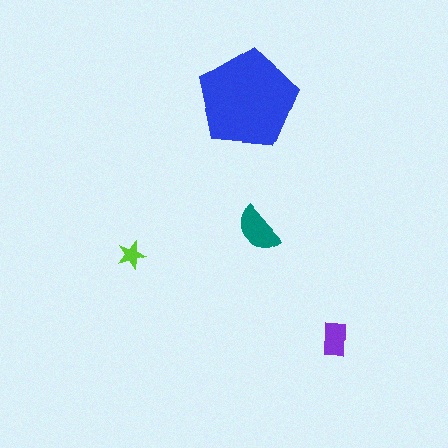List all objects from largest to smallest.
The blue pentagon, the teal semicircle, the purple rectangle, the lime star.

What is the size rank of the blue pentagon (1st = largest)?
1st.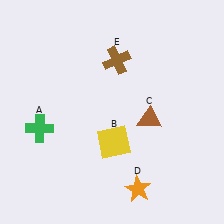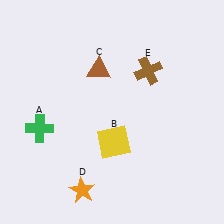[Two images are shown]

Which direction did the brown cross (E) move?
The brown cross (E) moved right.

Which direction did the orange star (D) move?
The orange star (D) moved left.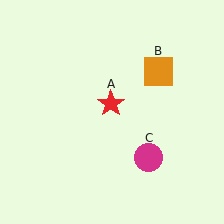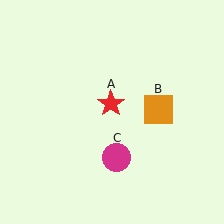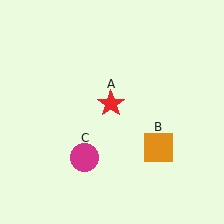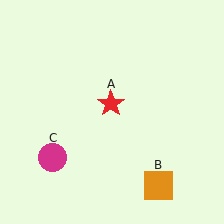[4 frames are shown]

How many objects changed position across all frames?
2 objects changed position: orange square (object B), magenta circle (object C).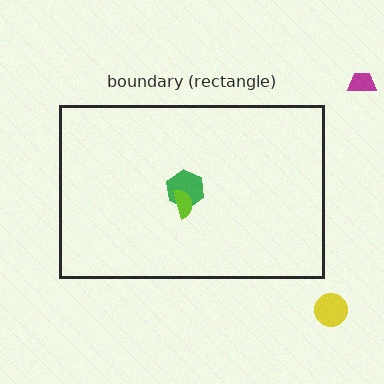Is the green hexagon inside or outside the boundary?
Inside.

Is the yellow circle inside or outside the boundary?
Outside.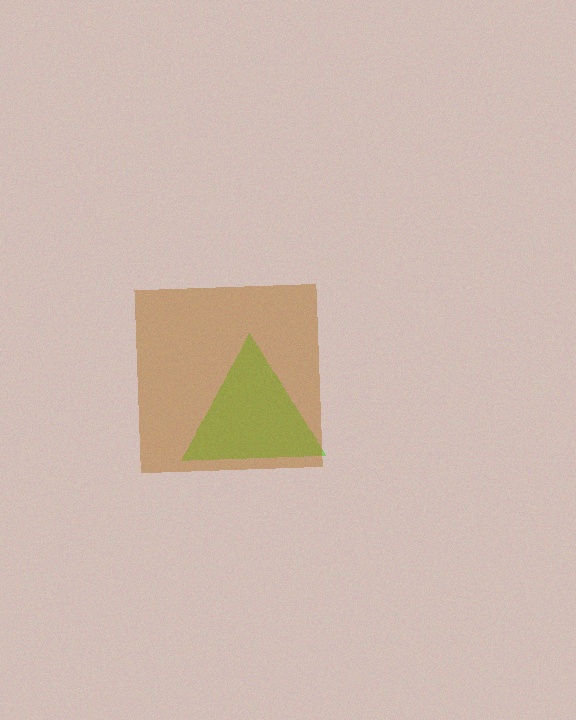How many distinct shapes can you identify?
There are 2 distinct shapes: a lime triangle, a brown square.